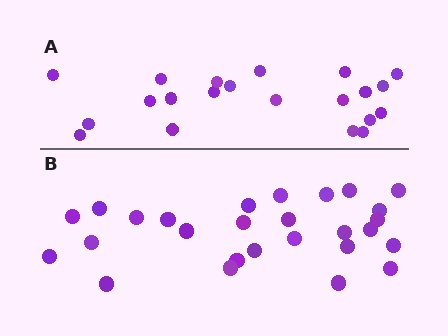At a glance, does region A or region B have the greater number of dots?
Region B (the bottom region) has more dots.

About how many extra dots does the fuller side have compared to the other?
Region B has about 6 more dots than region A.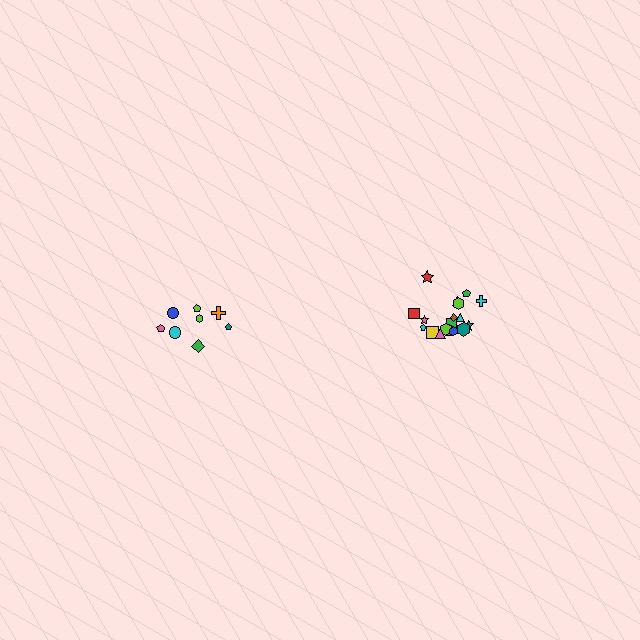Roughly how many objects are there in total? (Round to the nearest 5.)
Roughly 25 objects in total.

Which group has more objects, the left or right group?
The right group.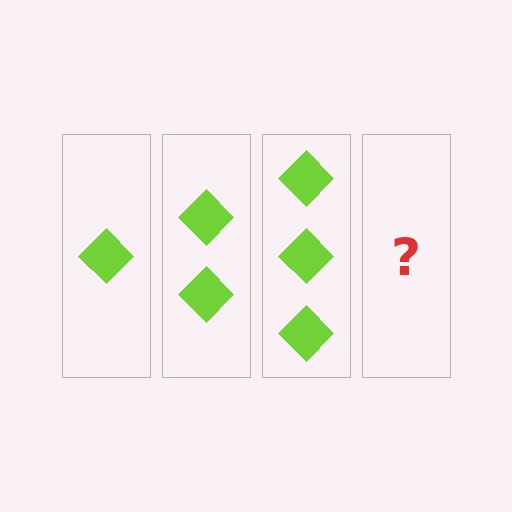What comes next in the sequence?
The next element should be 4 diamonds.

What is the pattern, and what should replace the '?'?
The pattern is that each step adds one more diamond. The '?' should be 4 diamonds.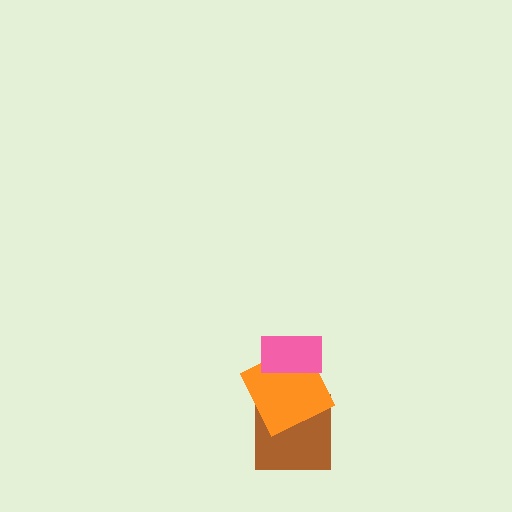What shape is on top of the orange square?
The pink rectangle is on top of the orange square.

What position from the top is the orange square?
The orange square is 2nd from the top.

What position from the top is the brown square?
The brown square is 3rd from the top.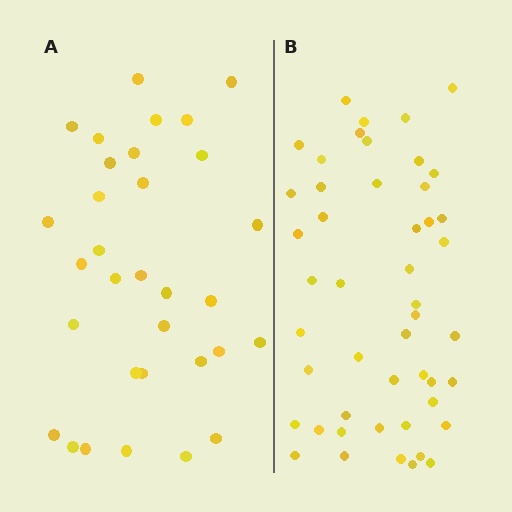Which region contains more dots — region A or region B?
Region B (the right region) has more dots.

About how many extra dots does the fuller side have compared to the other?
Region B has approximately 15 more dots than region A.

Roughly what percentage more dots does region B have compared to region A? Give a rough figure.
About 50% more.